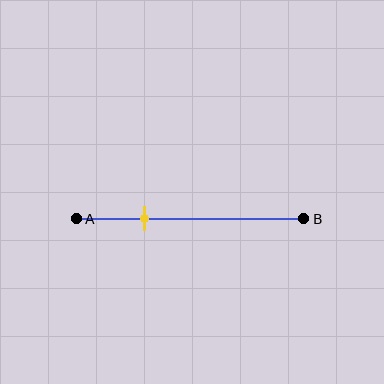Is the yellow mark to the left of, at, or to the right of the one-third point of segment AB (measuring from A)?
The yellow mark is to the left of the one-third point of segment AB.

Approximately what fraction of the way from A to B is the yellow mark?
The yellow mark is approximately 30% of the way from A to B.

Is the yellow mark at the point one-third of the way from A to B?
No, the mark is at about 30% from A, not at the 33% one-third point.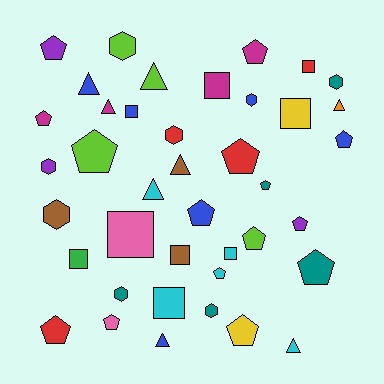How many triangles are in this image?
There are 8 triangles.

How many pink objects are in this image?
There are 2 pink objects.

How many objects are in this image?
There are 40 objects.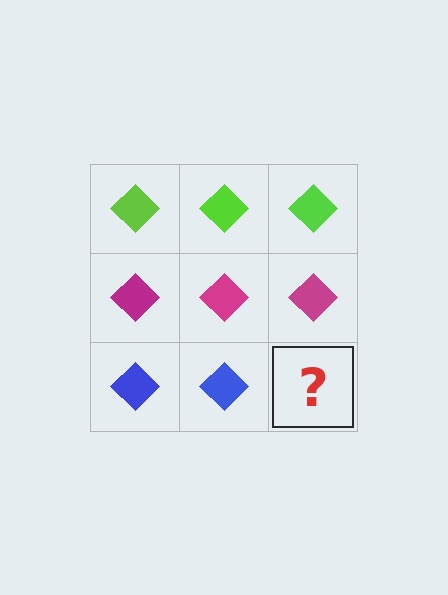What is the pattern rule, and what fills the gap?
The rule is that each row has a consistent color. The gap should be filled with a blue diamond.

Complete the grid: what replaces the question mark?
The question mark should be replaced with a blue diamond.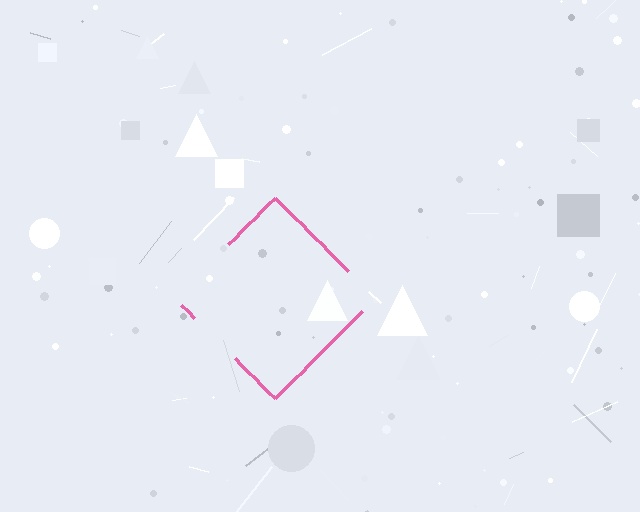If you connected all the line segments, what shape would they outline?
They would outline a diamond.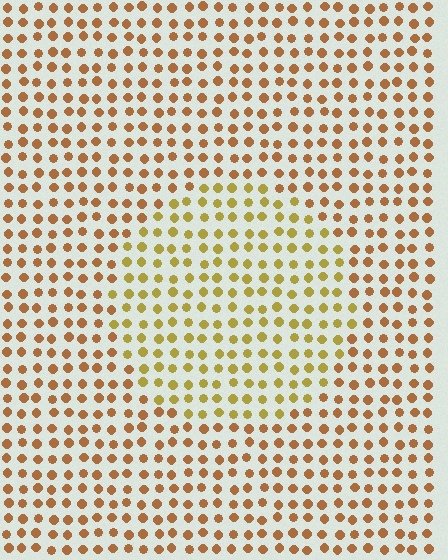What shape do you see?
I see a circle.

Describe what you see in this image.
The image is filled with small brown elements in a uniform arrangement. A circle-shaped region is visible where the elements are tinted to a slightly different hue, forming a subtle color boundary.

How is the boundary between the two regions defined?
The boundary is defined purely by a slight shift in hue (about 29 degrees). Spacing, size, and orientation are identical on both sides.